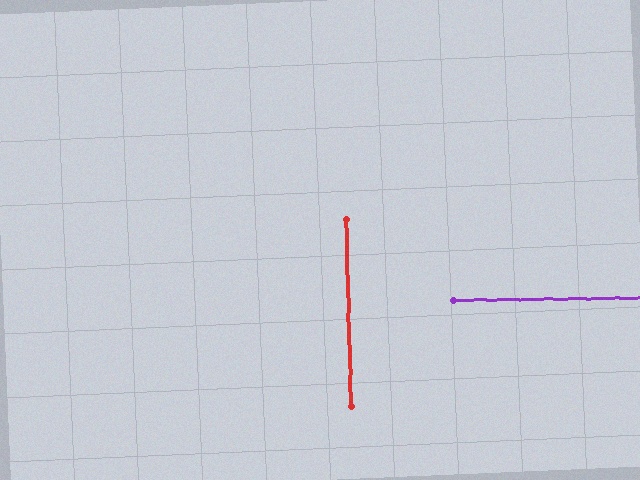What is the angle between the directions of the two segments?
Approximately 89 degrees.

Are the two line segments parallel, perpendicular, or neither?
Perpendicular — they meet at approximately 89°.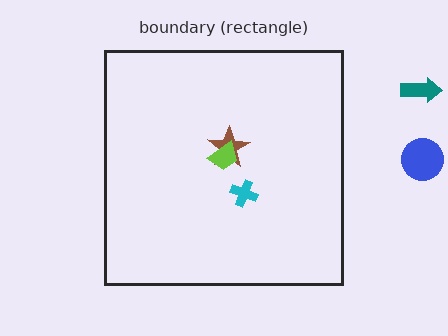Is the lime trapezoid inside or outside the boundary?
Inside.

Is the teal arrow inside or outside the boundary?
Outside.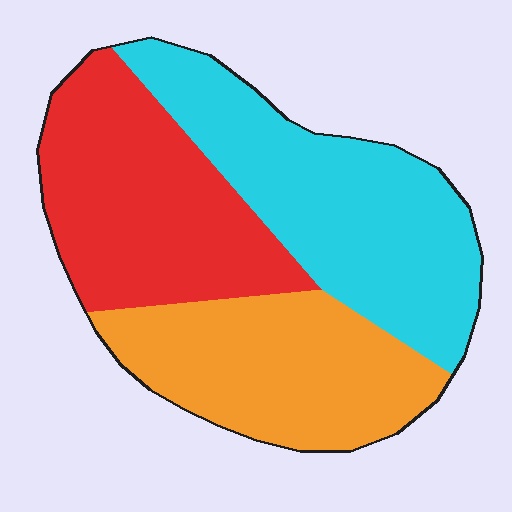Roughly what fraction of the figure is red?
Red covers around 35% of the figure.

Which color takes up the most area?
Cyan, at roughly 35%.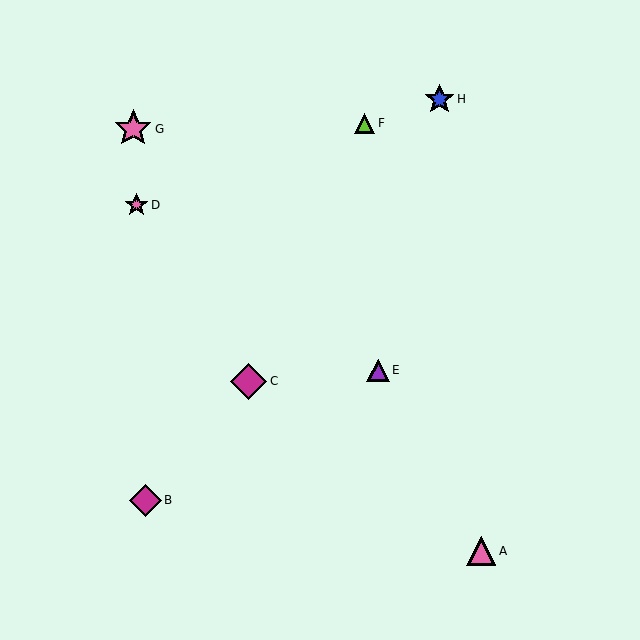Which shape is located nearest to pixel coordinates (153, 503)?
The magenta diamond (labeled B) at (146, 500) is nearest to that location.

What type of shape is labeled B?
Shape B is a magenta diamond.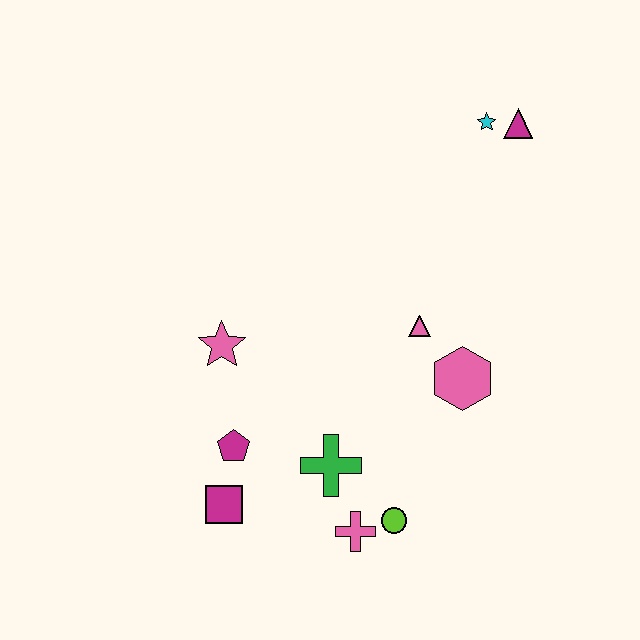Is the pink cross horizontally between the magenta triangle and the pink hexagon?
No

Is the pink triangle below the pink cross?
No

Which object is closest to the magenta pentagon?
The magenta square is closest to the magenta pentagon.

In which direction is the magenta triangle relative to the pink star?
The magenta triangle is to the right of the pink star.